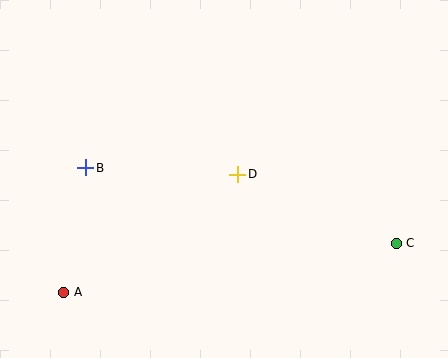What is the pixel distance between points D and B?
The distance between D and B is 152 pixels.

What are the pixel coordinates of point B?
Point B is at (86, 168).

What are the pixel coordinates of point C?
Point C is at (396, 243).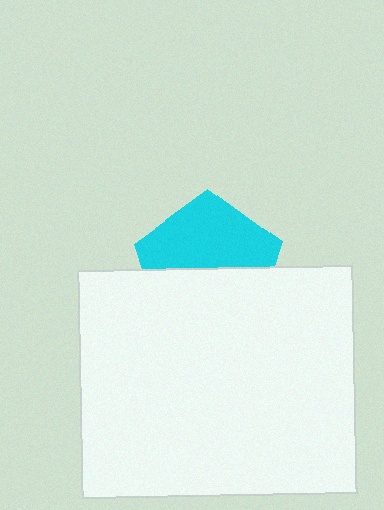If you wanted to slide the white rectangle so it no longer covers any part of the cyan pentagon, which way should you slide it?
Slide it down — that is the most direct way to separate the two shapes.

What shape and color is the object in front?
The object in front is a white rectangle.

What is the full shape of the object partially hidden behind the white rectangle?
The partially hidden object is a cyan pentagon.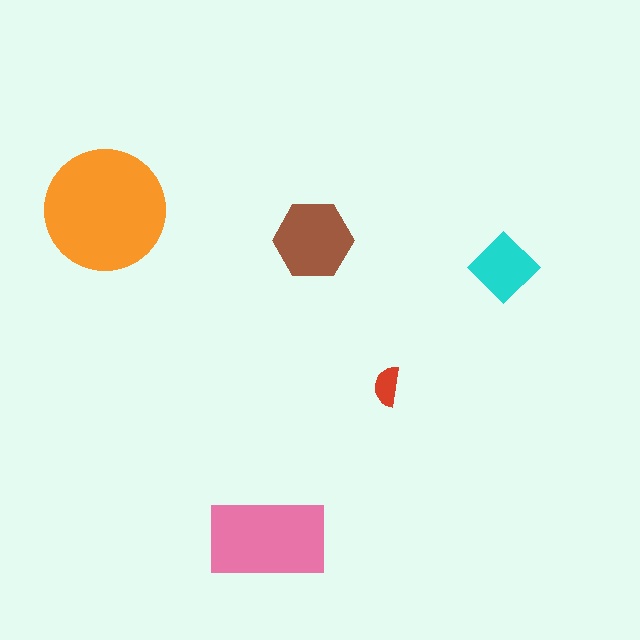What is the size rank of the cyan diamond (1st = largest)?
4th.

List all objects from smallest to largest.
The red semicircle, the cyan diamond, the brown hexagon, the pink rectangle, the orange circle.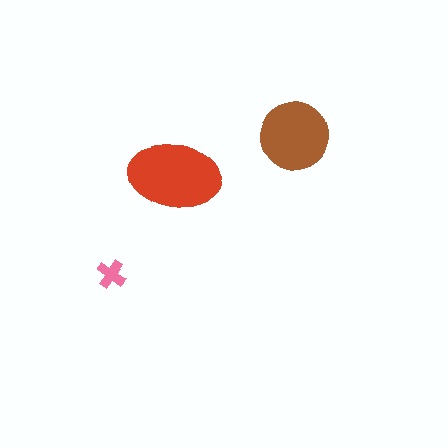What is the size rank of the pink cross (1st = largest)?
3rd.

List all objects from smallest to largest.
The pink cross, the brown circle, the red ellipse.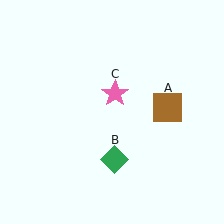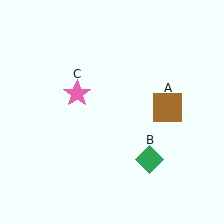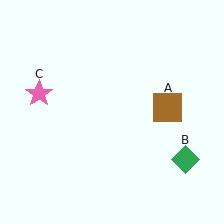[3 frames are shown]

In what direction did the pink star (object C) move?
The pink star (object C) moved left.